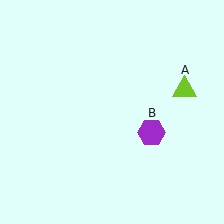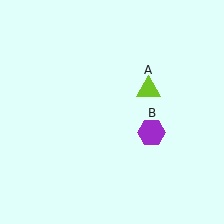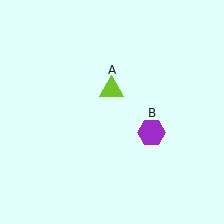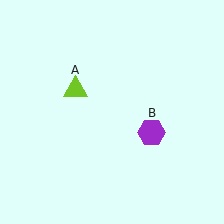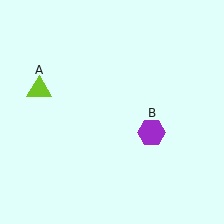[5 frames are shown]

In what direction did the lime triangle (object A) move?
The lime triangle (object A) moved left.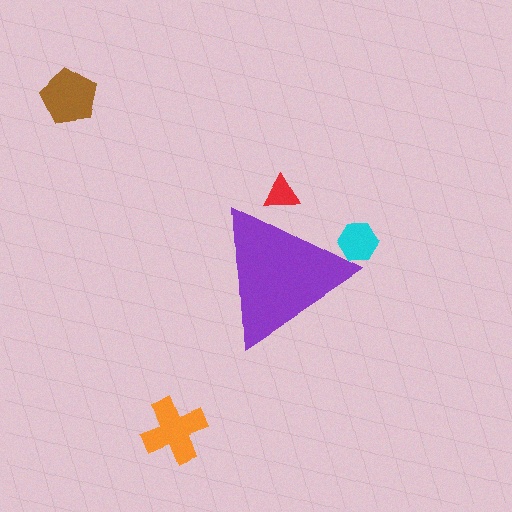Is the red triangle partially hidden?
Yes, the red triangle is partially hidden behind the purple triangle.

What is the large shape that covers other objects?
A purple triangle.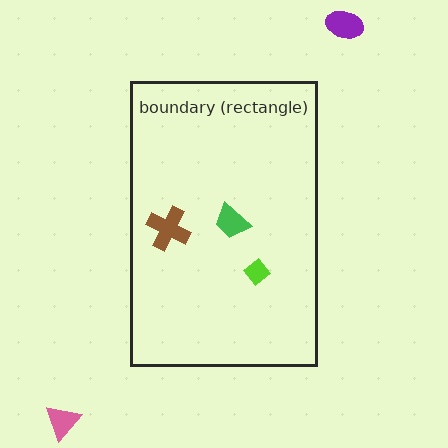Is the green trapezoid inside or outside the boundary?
Inside.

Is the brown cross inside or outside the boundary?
Inside.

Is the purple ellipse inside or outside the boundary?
Outside.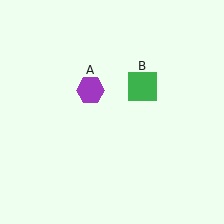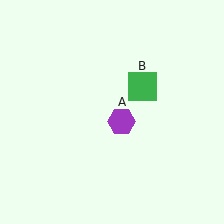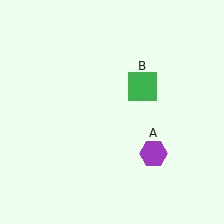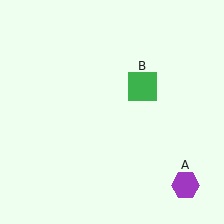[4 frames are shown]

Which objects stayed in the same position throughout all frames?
Green square (object B) remained stationary.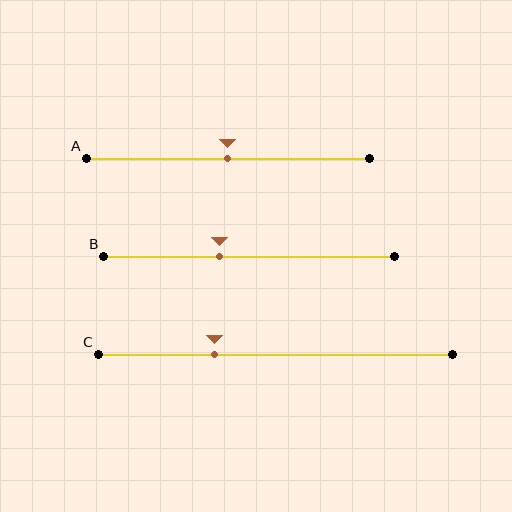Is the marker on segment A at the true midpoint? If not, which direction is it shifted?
Yes, the marker on segment A is at the true midpoint.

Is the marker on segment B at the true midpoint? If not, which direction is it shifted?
No, the marker on segment B is shifted to the left by about 10% of the segment length.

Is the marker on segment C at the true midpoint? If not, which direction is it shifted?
No, the marker on segment C is shifted to the left by about 17% of the segment length.